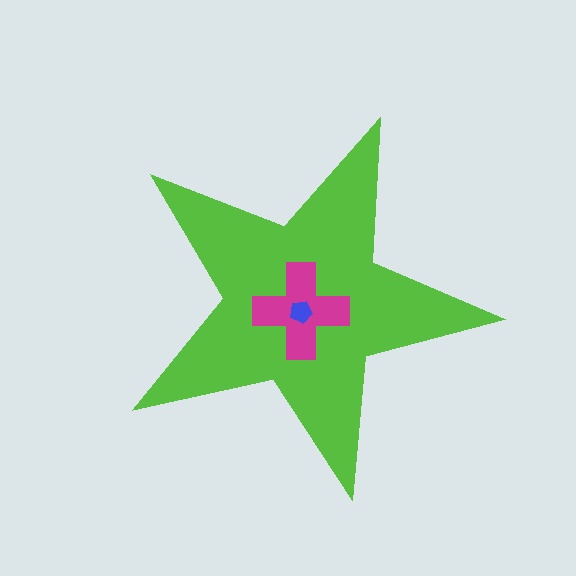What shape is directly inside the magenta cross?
The blue pentagon.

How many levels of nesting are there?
3.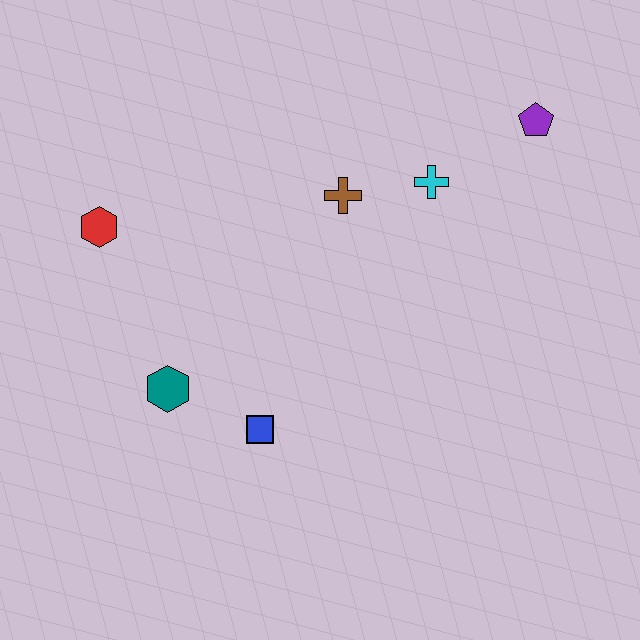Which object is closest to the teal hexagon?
The blue square is closest to the teal hexagon.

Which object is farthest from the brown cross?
The teal hexagon is farthest from the brown cross.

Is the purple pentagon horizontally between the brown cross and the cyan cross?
No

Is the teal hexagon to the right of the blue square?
No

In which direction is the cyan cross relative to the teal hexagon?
The cyan cross is to the right of the teal hexagon.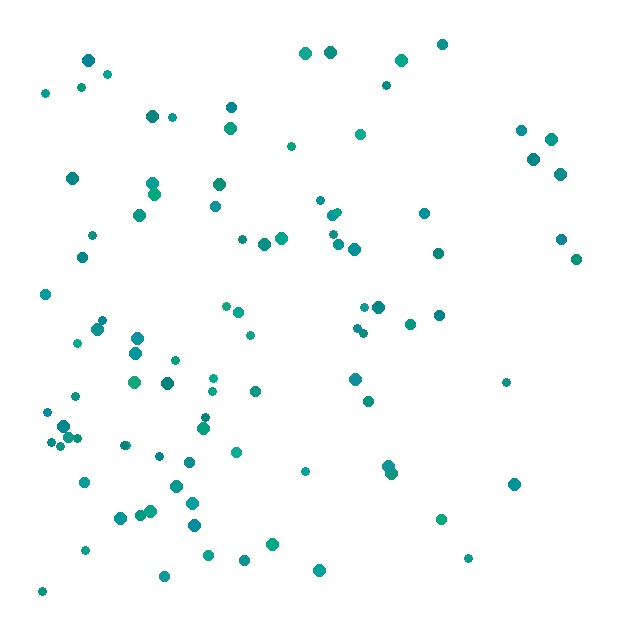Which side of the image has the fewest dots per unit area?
The right.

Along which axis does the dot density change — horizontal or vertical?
Horizontal.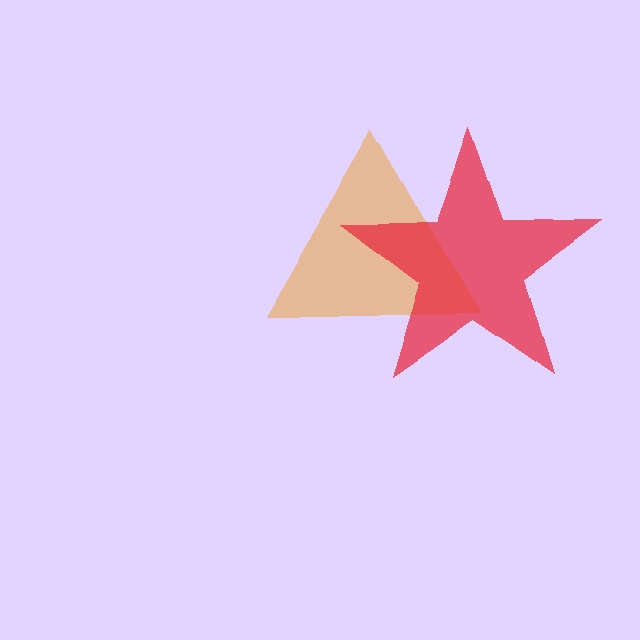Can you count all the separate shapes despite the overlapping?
Yes, there are 2 separate shapes.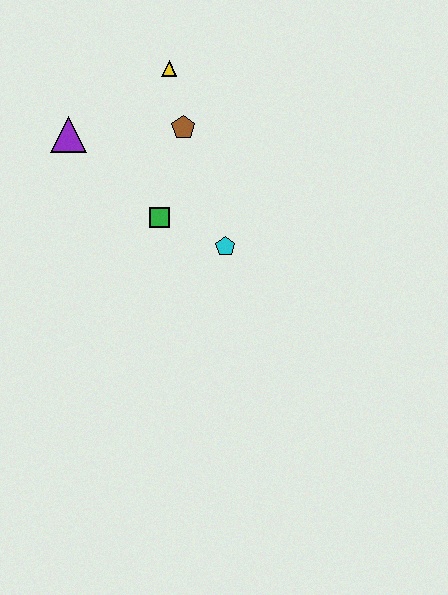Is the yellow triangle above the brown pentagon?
Yes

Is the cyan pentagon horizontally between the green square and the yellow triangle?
No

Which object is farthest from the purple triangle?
The cyan pentagon is farthest from the purple triangle.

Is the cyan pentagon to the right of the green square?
Yes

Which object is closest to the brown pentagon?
The yellow triangle is closest to the brown pentagon.